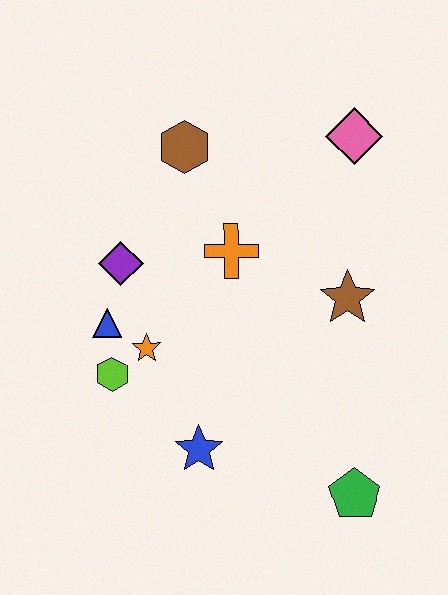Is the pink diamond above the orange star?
Yes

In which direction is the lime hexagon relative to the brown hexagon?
The lime hexagon is below the brown hexagon.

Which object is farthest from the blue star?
The pink diamond is farthest from the blue star.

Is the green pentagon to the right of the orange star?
Yes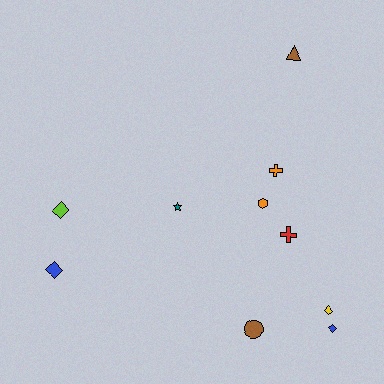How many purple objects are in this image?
There are no purple objects.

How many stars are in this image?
There is 1 star.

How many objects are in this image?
There are 10 objects.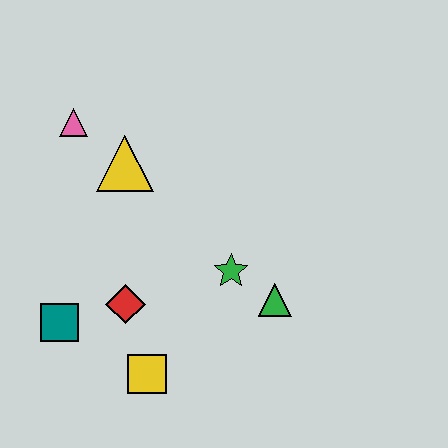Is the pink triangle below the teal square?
No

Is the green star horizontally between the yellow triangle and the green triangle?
Yes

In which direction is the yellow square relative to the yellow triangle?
The yellow square is below the yellow triangle.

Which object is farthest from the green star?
The pink triangle is farthest from the green star.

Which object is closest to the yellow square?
The red diamond is closest to the yellow square.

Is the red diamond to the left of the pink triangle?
No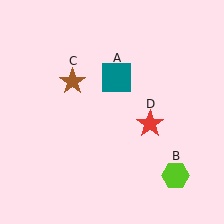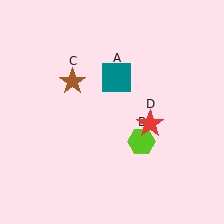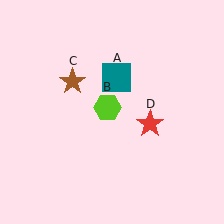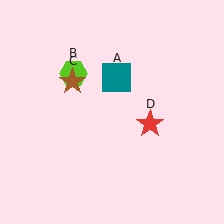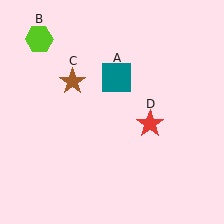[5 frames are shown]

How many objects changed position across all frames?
1 object changed position: lime hexagon (object B).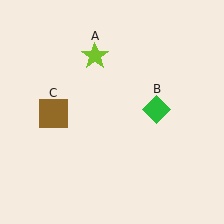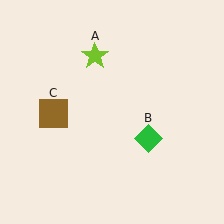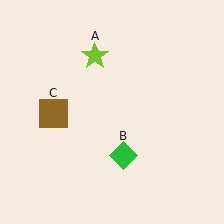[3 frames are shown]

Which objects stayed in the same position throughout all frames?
Lime star (object A) and brown square (object C) remained stationary.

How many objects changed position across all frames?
1 object changed position: green diamond (object B).